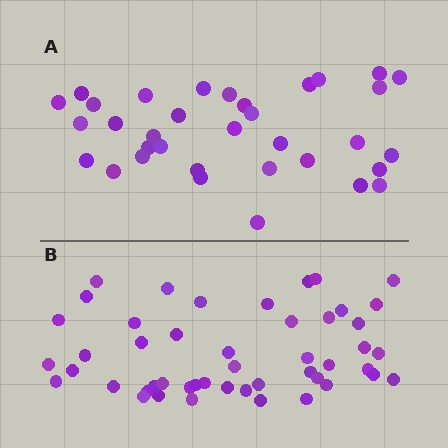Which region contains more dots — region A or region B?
Region B (the bottom region) has more dots.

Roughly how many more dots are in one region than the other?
Region B has approximately 15 more dots than region A.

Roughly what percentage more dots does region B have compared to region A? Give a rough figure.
About 40% more.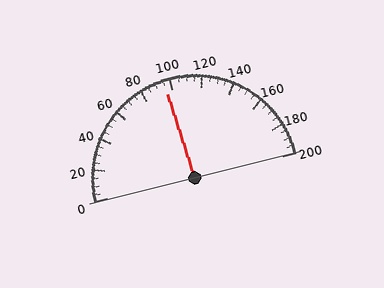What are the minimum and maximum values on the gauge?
The gauge ranges from 0 to 200.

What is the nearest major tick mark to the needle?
The nearest major tick mark is 100.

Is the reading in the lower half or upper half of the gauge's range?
The reading is in the lower half of the range (0 to 200).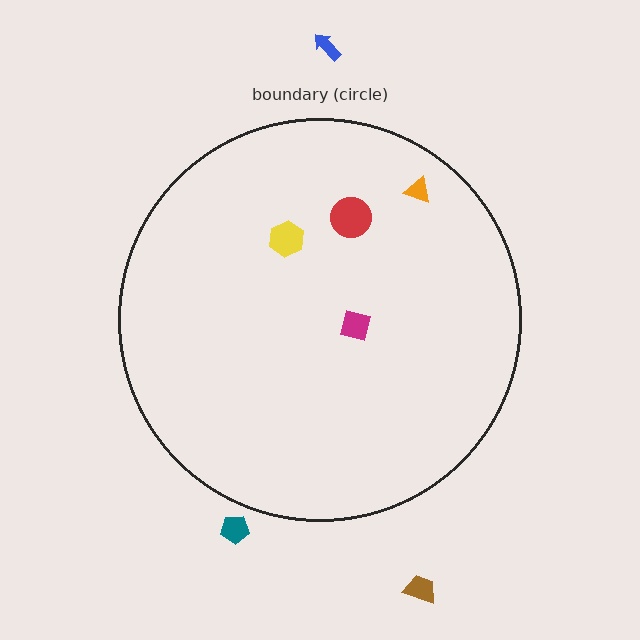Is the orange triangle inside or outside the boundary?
Inside.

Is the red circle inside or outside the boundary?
Inside.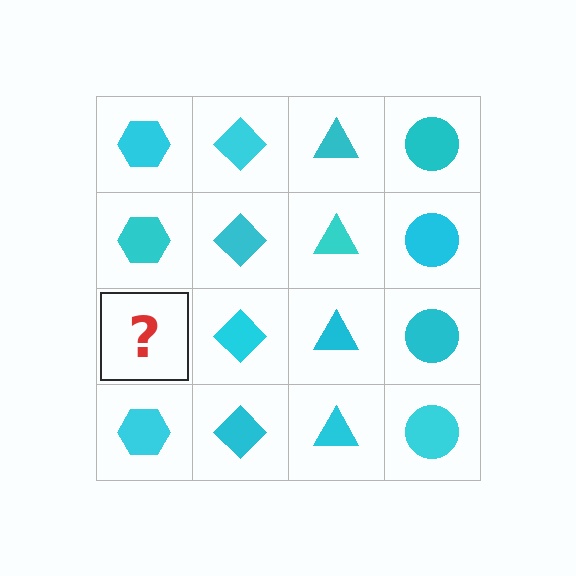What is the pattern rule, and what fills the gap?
The rule is that each column has a consistent shape. The gap should be filled with a cyan hexagon.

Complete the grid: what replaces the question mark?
The question mark should be replaced with a cyan hexagon.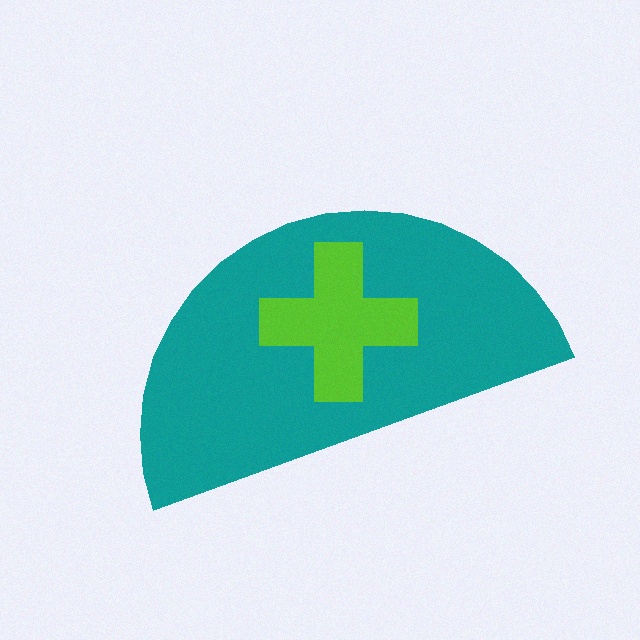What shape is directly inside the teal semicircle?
The lime cross.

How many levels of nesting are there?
2.